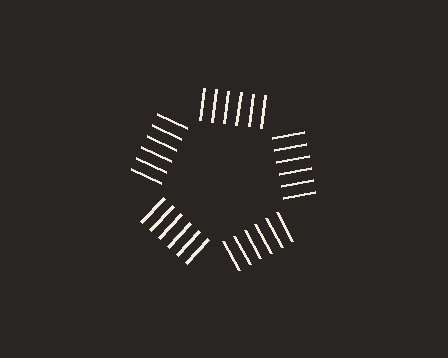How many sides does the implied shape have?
5 sides — the line-ends trace a pentagon.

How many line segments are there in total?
30 — 6 along each of the 5 edges.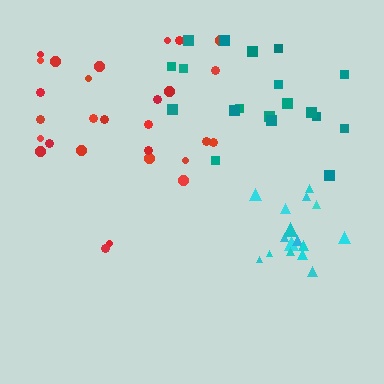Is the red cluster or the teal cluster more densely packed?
Red.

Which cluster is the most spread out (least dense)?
Teal.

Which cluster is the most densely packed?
Cyan.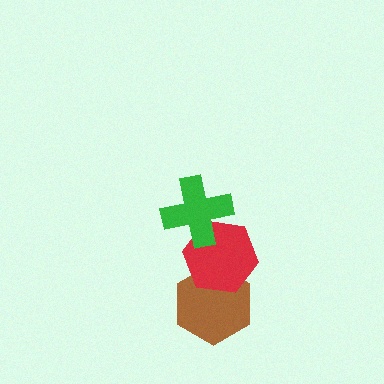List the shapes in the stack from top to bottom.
From top to bottom: the green cross, the red hexagon, the brown hexagon.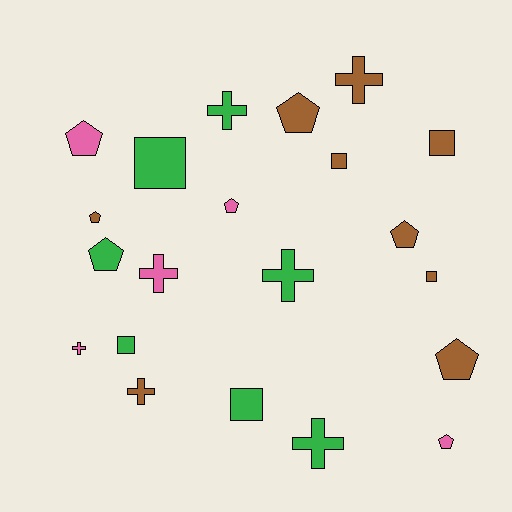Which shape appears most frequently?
Pentagon, with 8 objects.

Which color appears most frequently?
Brown, with 9 objects.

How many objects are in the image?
There are 21 objects.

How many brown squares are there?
There are 3 brown squares.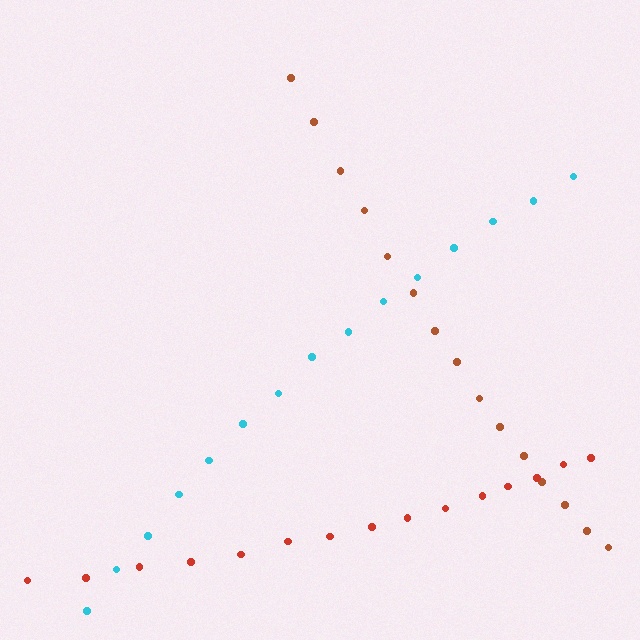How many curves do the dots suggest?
There are 3 distinct paths.